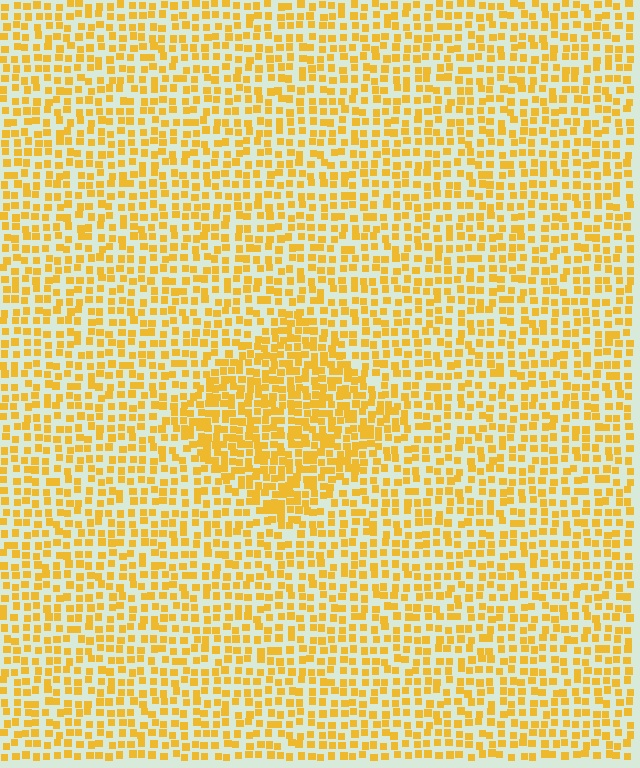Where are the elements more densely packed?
The elements are more densely packed inside the diamond boundary.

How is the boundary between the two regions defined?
The boundary is defined by a change in element density (approximately 1.7x ratio). All elements are the same color, size, and shape.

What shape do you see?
I see a diamond.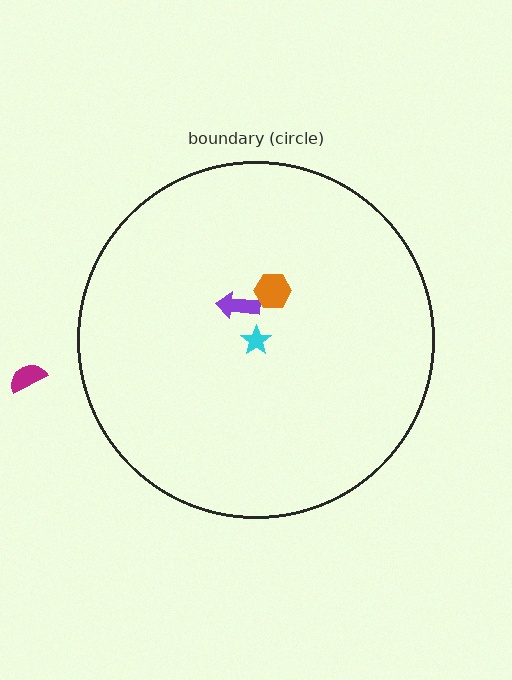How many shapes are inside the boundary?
3 inside, 1 outside.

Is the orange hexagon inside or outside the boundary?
Inside.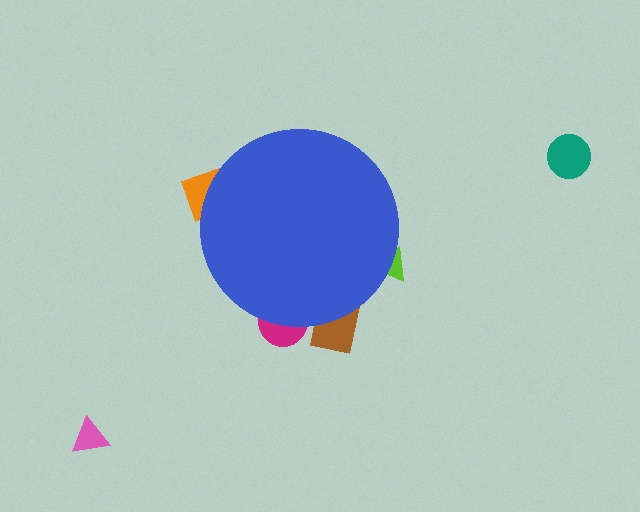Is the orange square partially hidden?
Yes, the orange square is partially hidden behind the blue circle.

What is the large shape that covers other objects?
A blue circle.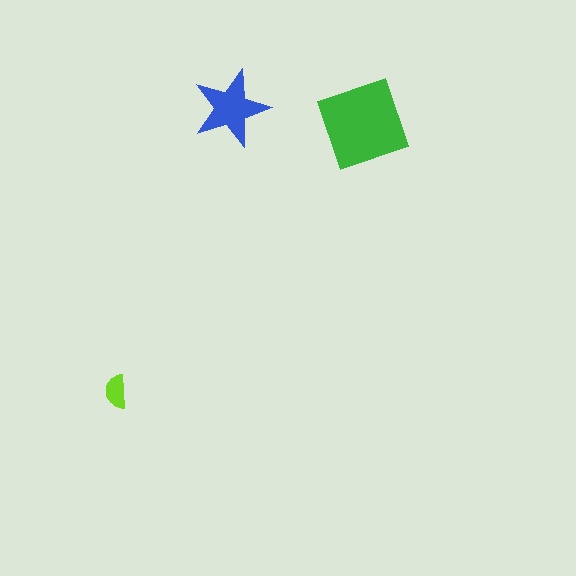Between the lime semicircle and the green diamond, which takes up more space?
The green diamond.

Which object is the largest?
The green diamond.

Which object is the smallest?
The lime semicircle.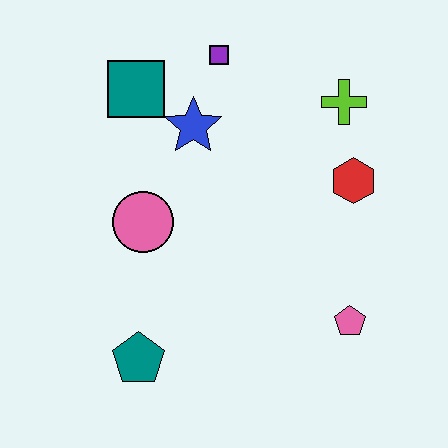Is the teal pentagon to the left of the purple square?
Yes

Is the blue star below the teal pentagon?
No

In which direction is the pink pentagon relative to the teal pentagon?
The pink pentagon is to the right of the teal pentagon.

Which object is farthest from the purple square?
The teal pentagon is farthest from the purple square.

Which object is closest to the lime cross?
The red hexagon is closest to the lime cross.